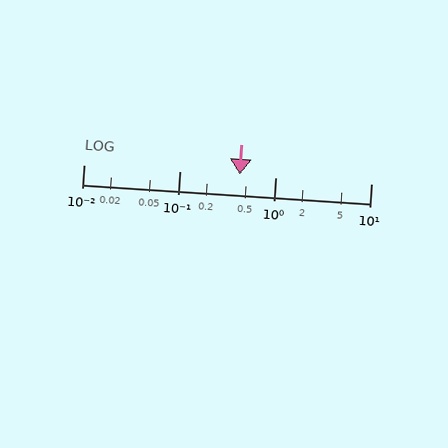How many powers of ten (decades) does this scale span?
The scale spans 3 decades, from 0.01 to 10.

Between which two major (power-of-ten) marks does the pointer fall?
The pointer is between 0.1 and 1.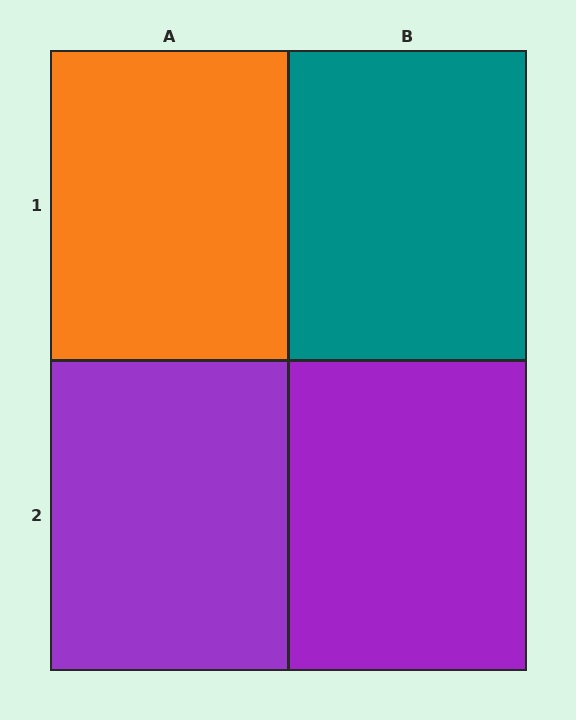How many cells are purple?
2 cells are purple.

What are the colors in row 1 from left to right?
Orange, teal.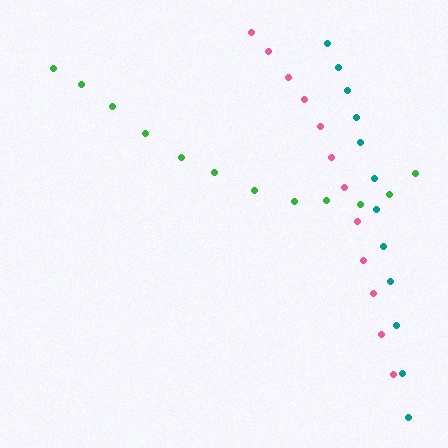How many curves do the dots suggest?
There are 3 distinct paths.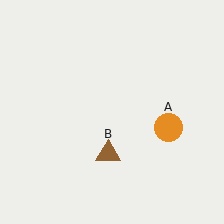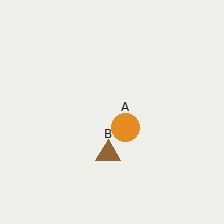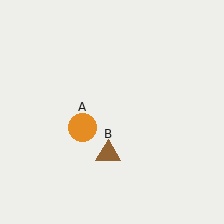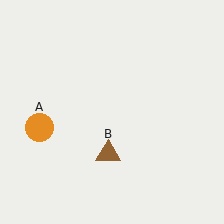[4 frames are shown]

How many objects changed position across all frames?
1 object changed position: orange circle (object A).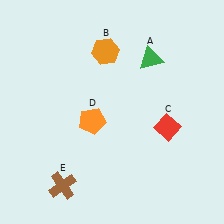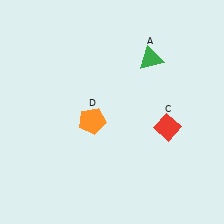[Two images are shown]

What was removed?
The brown cross (E), the orange hexagon (B) were removed in Image 2.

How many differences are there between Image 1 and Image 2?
There are 2 differences between the two images.